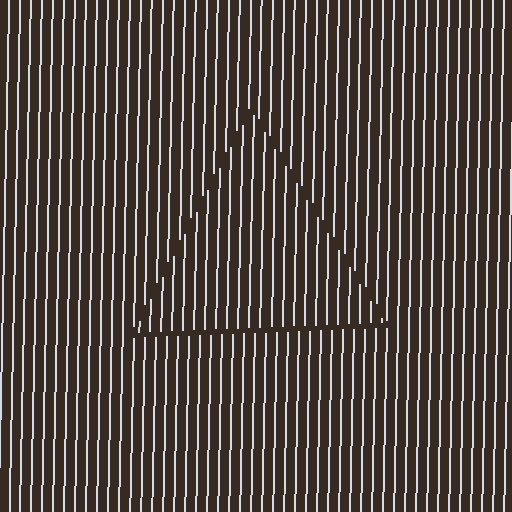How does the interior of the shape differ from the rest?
The interior of the shape contains the same grating, shifted by half a period — the contour is defined by the phase discontinuity where line-ends from the inner and outer gratings abut.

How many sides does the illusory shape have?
3 sides — the line-ends trace a triangle.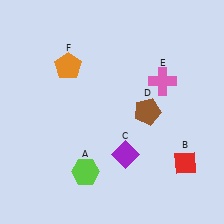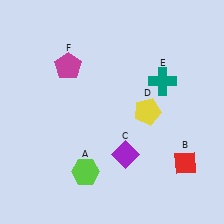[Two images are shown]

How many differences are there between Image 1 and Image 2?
There are 3 differences between the two images.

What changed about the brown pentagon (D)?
In Image 1, D is brown. In Image 2, it changed to yellow.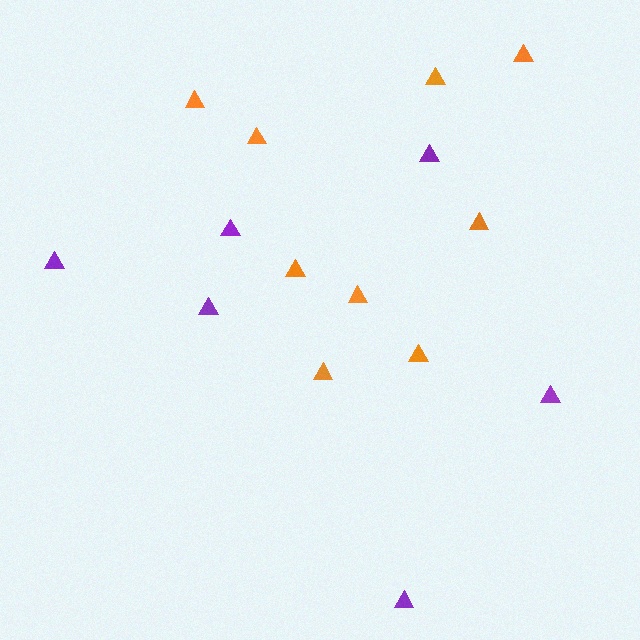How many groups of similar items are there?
There are 2 groups: one group of orange triangles (9) and one group of purple triangles (6).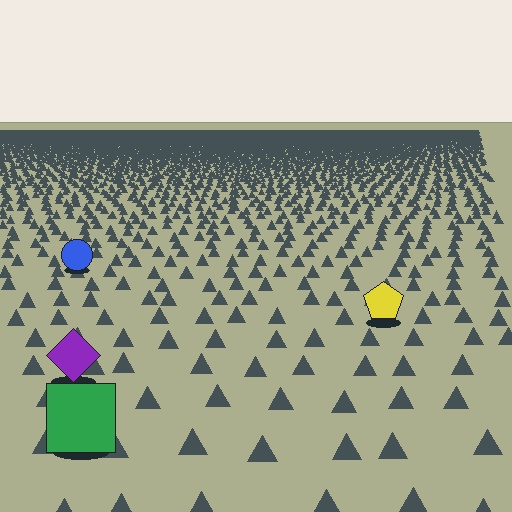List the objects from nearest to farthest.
From nearest to farthest: the green square, the purple diamond, the yellow pentagon, the blue circle.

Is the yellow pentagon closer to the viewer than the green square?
No. The green square is closer — you can tell from the texture gradient: the ground texture is coarser near it.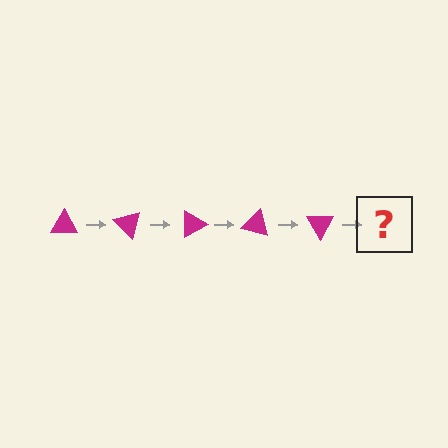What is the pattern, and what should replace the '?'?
The pattern is that the triangle rotates 45 degrees each step. The '?' should be a magenta triangle rotated 225 degrees.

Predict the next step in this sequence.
The next step is a magenta triangle rotated 225 degrees.